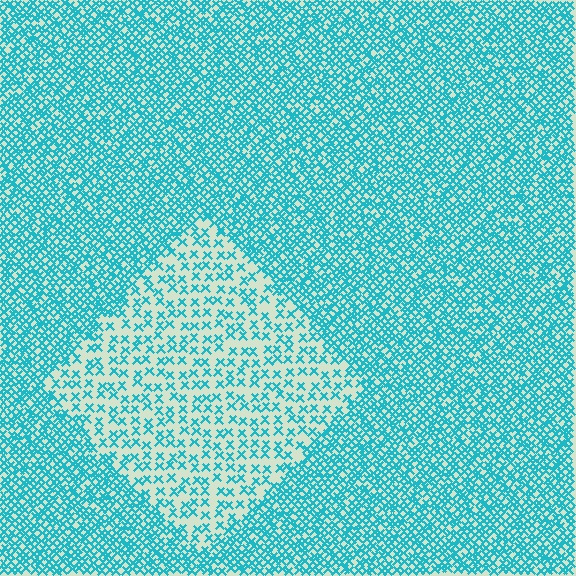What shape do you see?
I see a diamond.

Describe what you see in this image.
The image contains small cyan elements arranged at two different densities. A diamond-shaped region is visible where the elements are less densely packed than the surrounding area.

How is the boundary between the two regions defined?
The boundary is defined by a change in element density (approximately 2.5x ratio). All elements are the same color, size, and shape.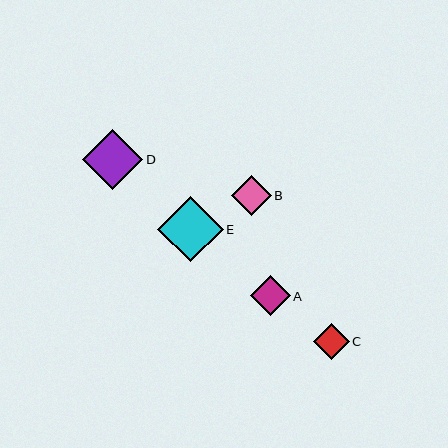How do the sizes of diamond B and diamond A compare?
Diamond B and diamond A are approximately the same size.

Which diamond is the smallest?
Diamond C is the smallest with a size of approximately 36 pixels.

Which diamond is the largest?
Diamond E is the largest with a size of approximately 66 pixels.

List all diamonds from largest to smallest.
From largest to smallest: E, D, B, A, C.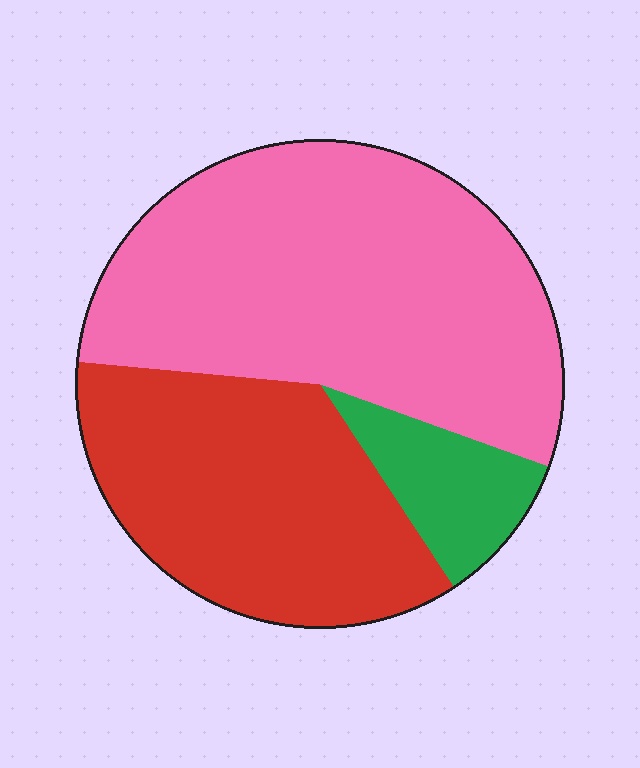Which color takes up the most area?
Pink, at roughly 55%.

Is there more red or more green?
Red.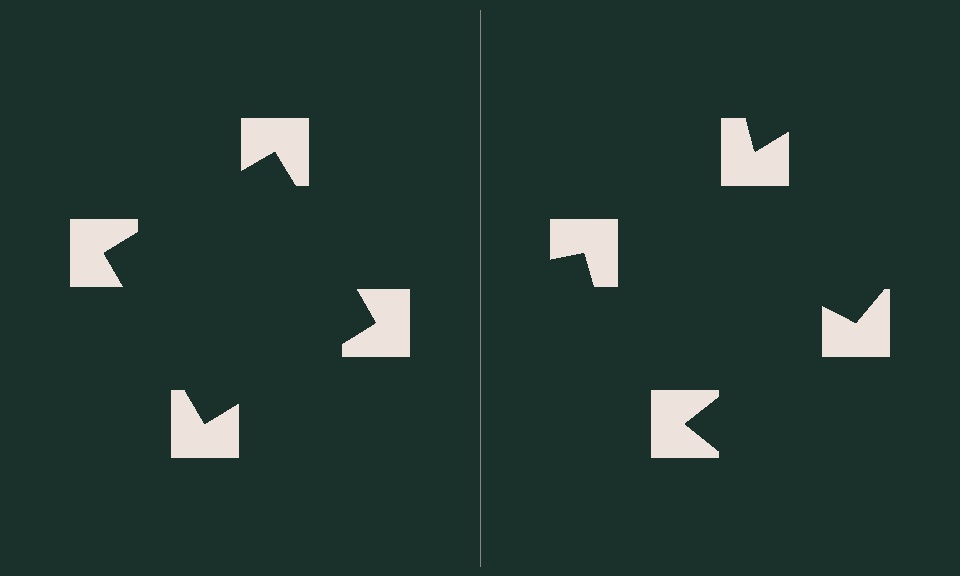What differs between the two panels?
The notched squares are positioned identically on both sides; only the wedge orientations differ. On the left they align to a square; on the right they are misaligned.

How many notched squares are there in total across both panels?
8 — 4 on each side.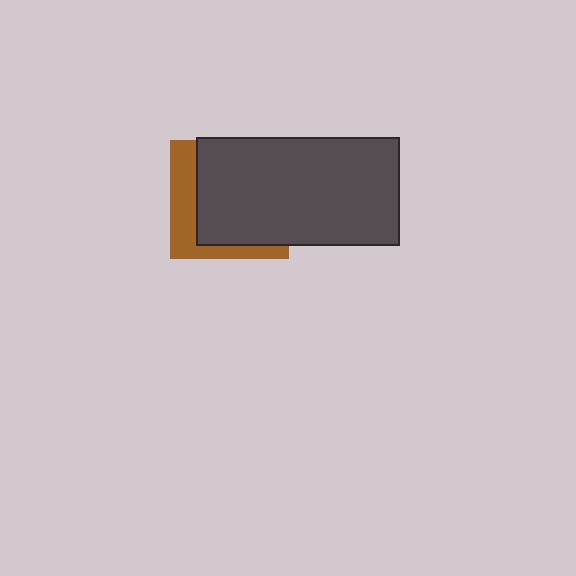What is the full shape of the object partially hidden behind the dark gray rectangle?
The partially hidden object is a brown square.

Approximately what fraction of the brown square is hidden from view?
Roughly 69% of the brown square is hidden behind the dark gray rectangle.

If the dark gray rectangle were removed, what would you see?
You would see the complete brown square.